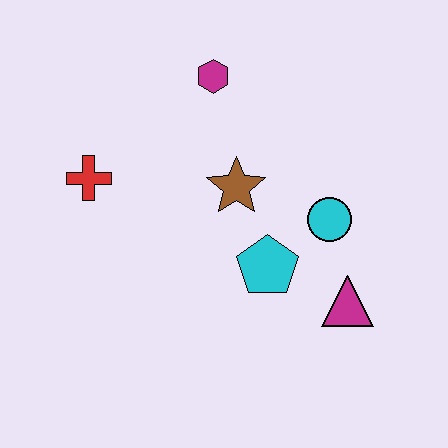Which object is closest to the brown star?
The cyan pentagon is closest to the brown star.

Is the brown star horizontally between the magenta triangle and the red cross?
Yes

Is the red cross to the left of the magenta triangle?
Yes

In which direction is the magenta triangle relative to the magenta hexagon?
The magenta triangle is below the magenta hexagon.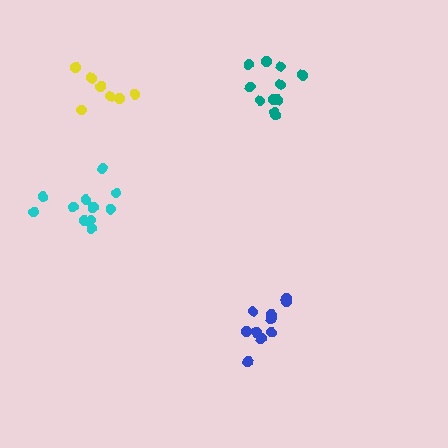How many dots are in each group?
Group 1: 7 dots, Group 2: 11 dots, Group 3: 10 dots, Group 4: 11 dots (39 total).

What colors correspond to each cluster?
The clusters are colored: yellow, teal, blue, cyan.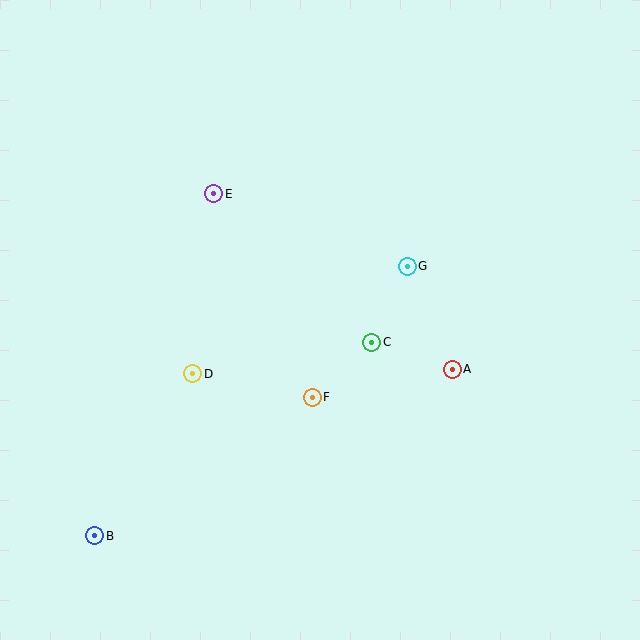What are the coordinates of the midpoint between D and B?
The midpoint between D and B is at (144, 455).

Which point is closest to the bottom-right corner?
Point A is closest to the bottom-right corner.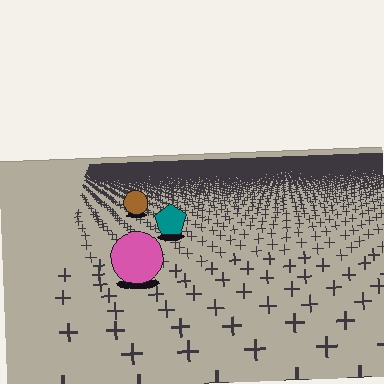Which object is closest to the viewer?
The pink circle is closest. The texture marks near it are larger and more spread out.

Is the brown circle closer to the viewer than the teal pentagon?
No. The teal pentagon is closer — you can tell from the texture gradient: the ground texture is coarser near it.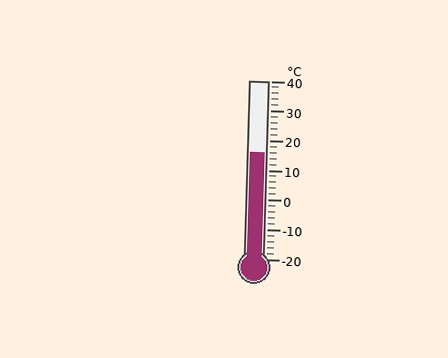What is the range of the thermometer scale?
The thermometer scale ranges from -20°C to 40°C.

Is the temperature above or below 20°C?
The temperature is below 20°C.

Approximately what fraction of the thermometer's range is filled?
The thermometer is filled to approximately 60% of its range.